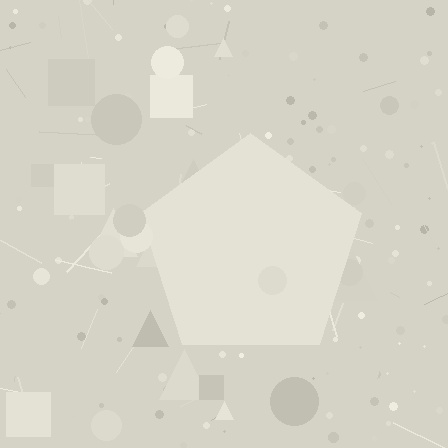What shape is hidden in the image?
A pentagon is hidden in the image.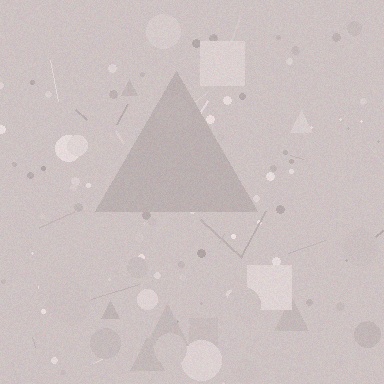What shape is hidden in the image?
A triangle is hidden in the image.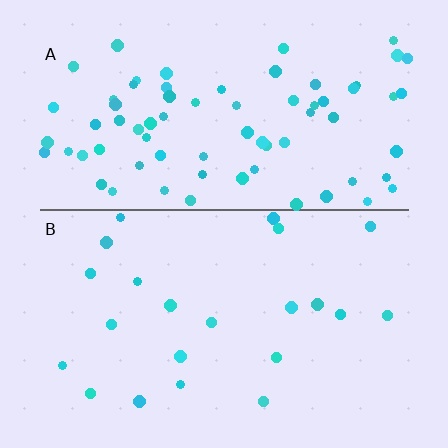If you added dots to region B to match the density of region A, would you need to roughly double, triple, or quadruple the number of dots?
Approximately triple.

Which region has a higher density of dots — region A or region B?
A (the top).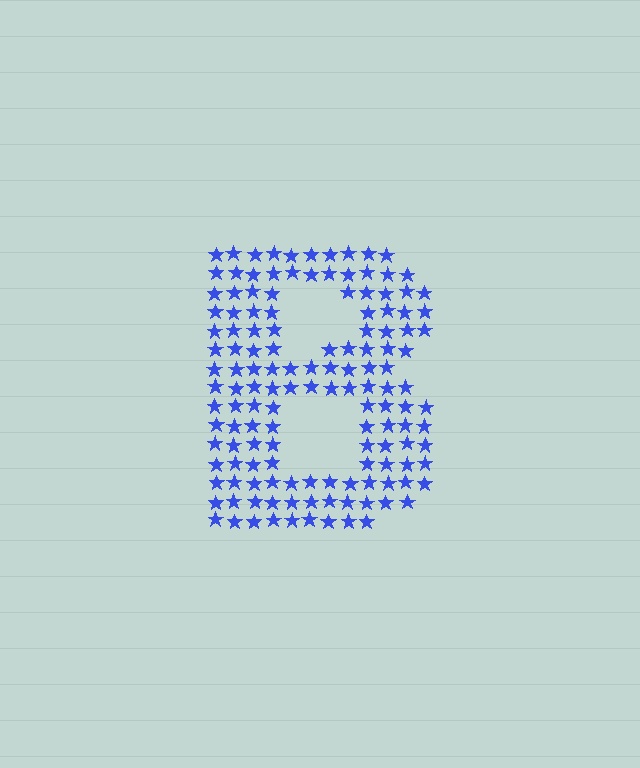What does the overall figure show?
The overall figure shows the letter B.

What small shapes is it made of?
It is made of small stars.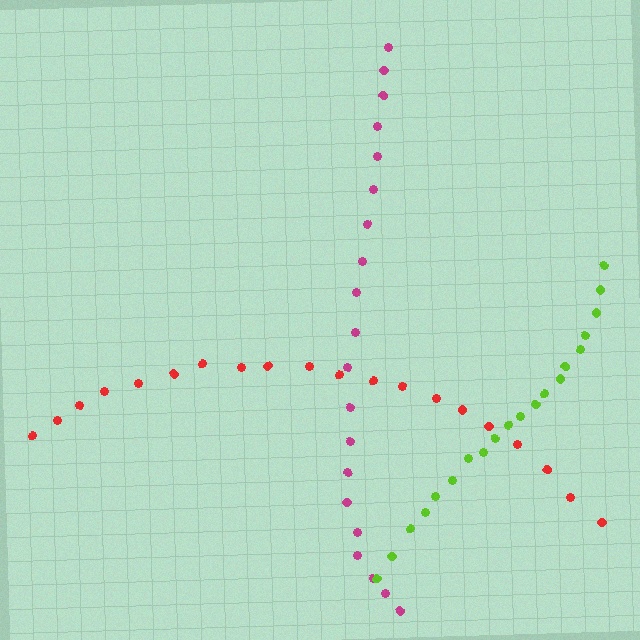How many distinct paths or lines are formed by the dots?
There are 3 distinct paths.